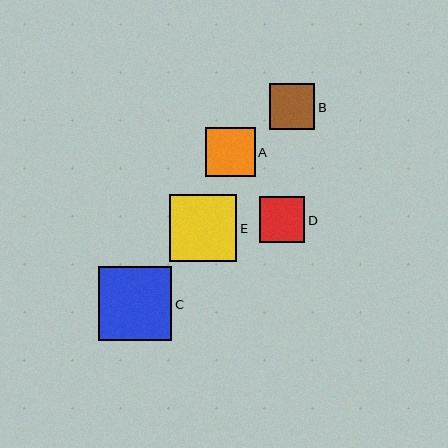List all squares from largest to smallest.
From largest to smallest: C, E, A, B, D.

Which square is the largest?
Square C is the largest with a size of approximately 74 pixels.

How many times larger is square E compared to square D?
Square E is approximately 1.5 times the size of square D.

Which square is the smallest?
Square D is the smallest with a size of approximately 45 pixels.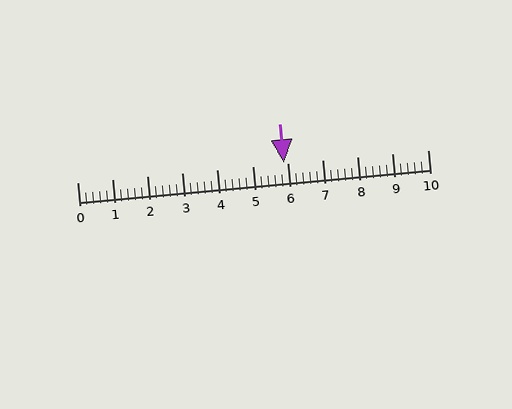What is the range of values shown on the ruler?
The ruler shows values from 0 to 10.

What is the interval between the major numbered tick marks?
The major tick marks are spaced 1 units apart.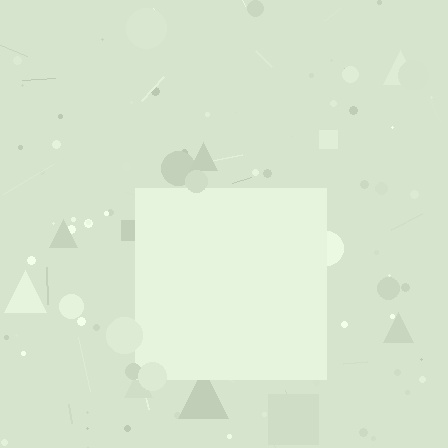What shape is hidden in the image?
A square is hidden in the image.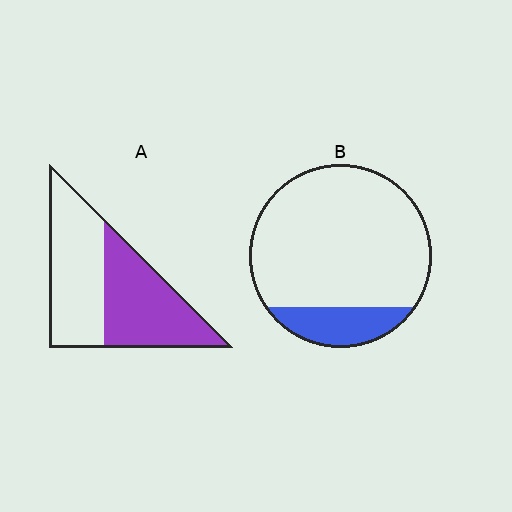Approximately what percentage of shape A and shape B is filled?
A is approximately 50% and B is approximately 15%.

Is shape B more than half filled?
No.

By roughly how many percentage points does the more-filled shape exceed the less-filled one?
By roughly 35 percentage points (A over B).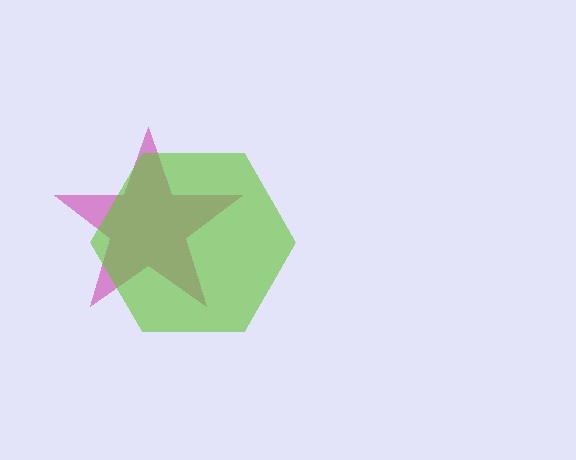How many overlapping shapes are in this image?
There are 2 overlapping shapes in the image.